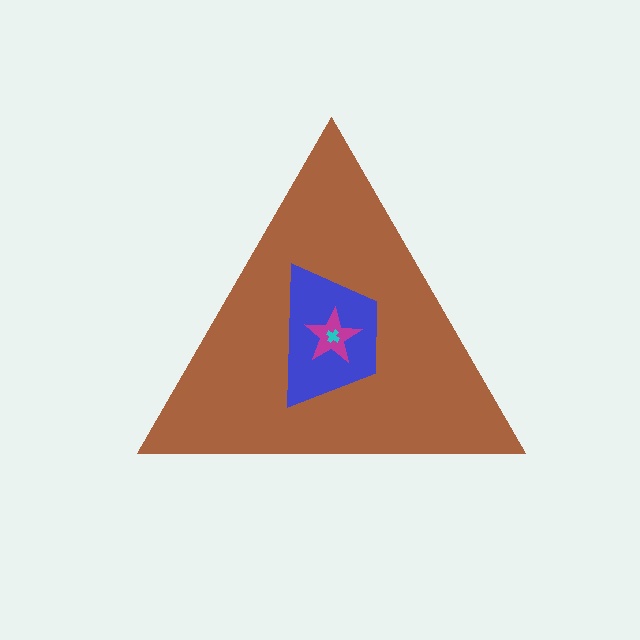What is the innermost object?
The cyan cross.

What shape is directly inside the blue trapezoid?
The magenta star.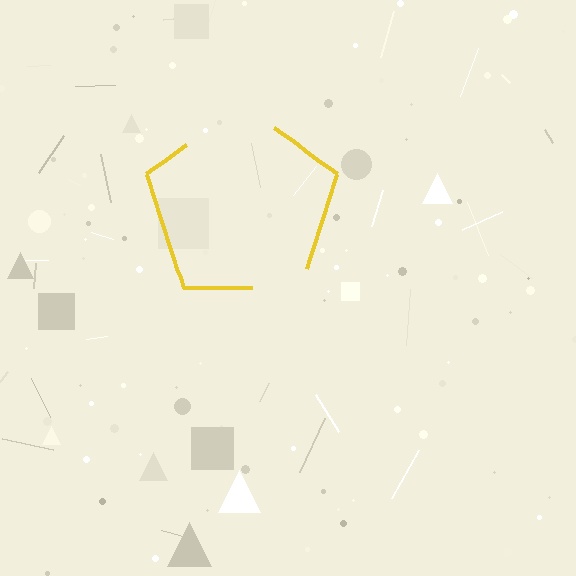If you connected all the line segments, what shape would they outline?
They would outline a pentagon.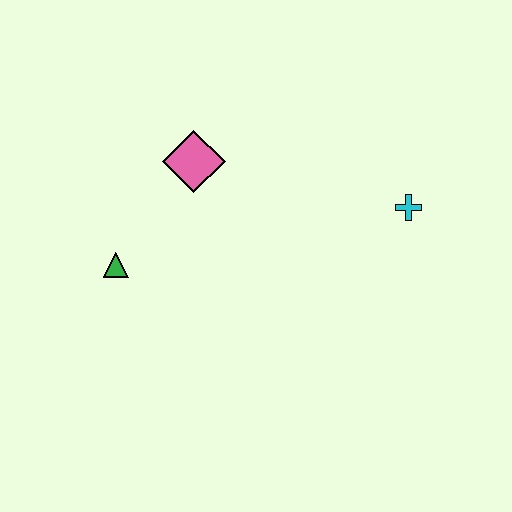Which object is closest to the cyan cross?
The pink diamond is closest to the cyan cross.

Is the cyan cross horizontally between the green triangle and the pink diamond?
No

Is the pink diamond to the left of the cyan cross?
Yes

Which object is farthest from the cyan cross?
The green triangle is farthest from the cyan cross.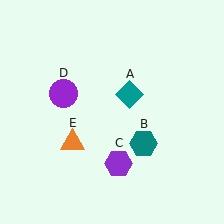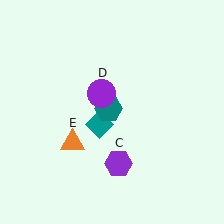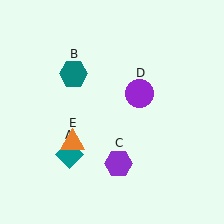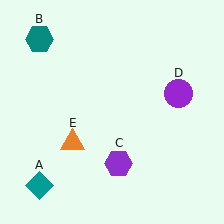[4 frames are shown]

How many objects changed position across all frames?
3 objects changed position: teal diamond (object A), teal hexagon (object B), purple circle (object D).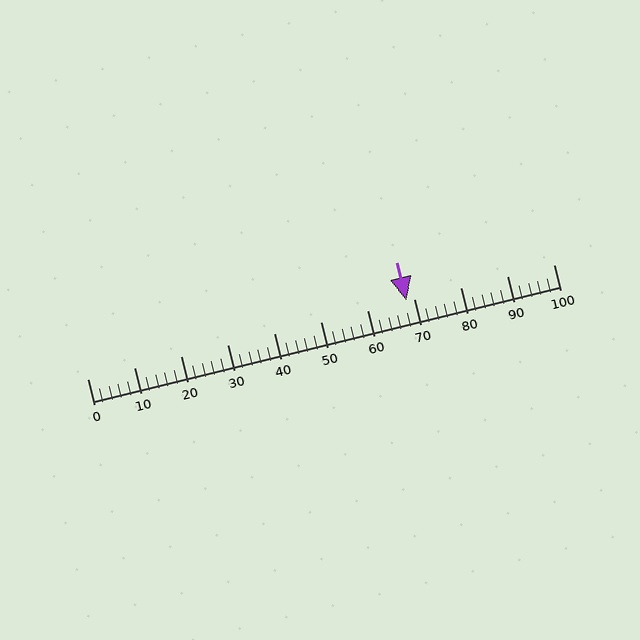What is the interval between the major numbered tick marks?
The major tick marks are spaced 10 units apart.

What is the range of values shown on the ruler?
The ruler shows values from 0 to 100.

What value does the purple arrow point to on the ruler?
The purple arrow points to approximately 68.